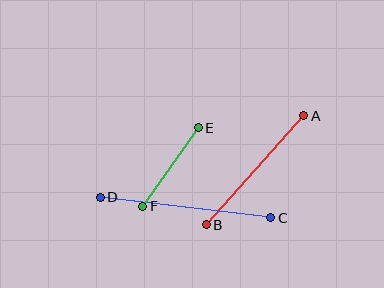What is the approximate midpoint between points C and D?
The midpoint is at approximately (186, 208) pixels.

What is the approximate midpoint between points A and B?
The midpoint is at approximately (255, 170) pixels.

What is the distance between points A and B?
The distance is approximately 146 pixels.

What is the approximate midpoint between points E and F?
The midpoint is at approximately (171, 167) pixels.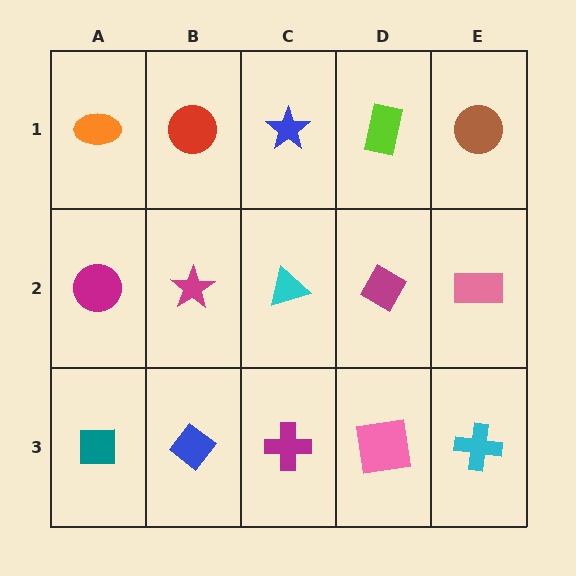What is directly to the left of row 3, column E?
A pink square.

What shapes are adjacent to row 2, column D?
A lime rectangle (row 1, column D), a pink square (row 3, column D), a cyan triangle (row 2, column C), a pink rectangle (row 2, column E).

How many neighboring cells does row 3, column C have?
3.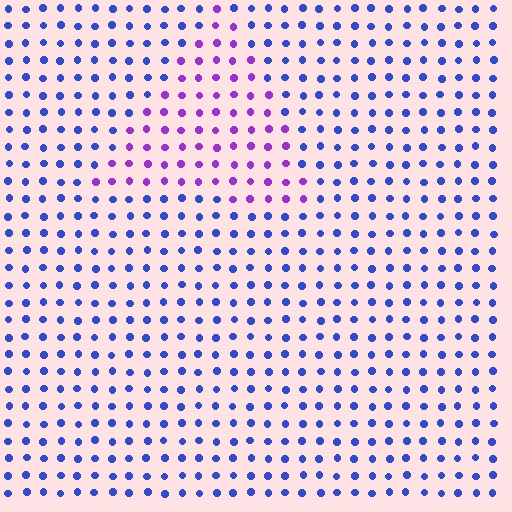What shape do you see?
I see a triangle.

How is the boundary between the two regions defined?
The boundary is defined purely by a slight shift in hue (about 52 degrees). Spacing, size, and orientation are identical on both sides.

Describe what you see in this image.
The image is filled with small blue elements in a uniform arrangement. A triangle-shaped region is visible where the elements are tinted to a slightly different hue, forming a subtle color boundary.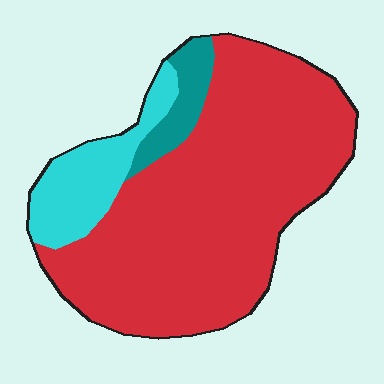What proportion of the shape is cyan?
Cyan takes up less than a sixth of the shape.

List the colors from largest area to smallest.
From largest to smallest: red, cyan, teal.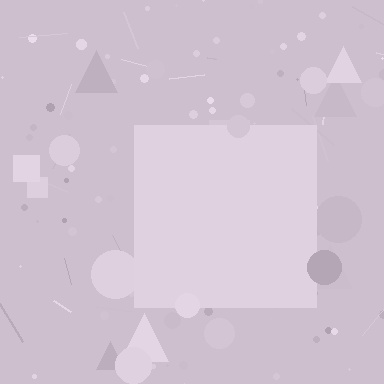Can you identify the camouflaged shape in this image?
The camouflaged shape is a square.